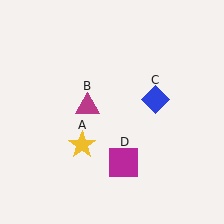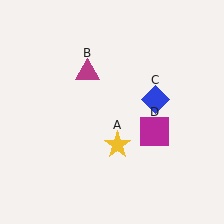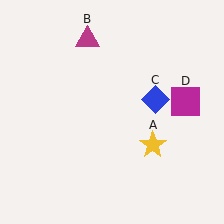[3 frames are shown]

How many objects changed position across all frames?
3 objects changed position: yellow star (object A), magenta triangle (object B), magenta square (object D).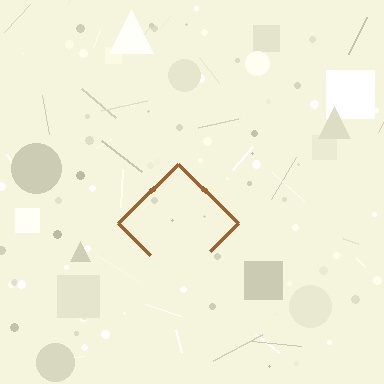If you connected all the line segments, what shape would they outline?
They would outline a diamond.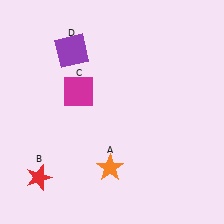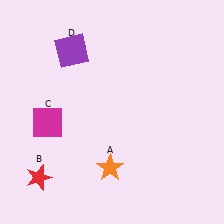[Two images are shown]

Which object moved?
The magenta square (C) moved down.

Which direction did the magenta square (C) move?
The magenta square (C) moved down.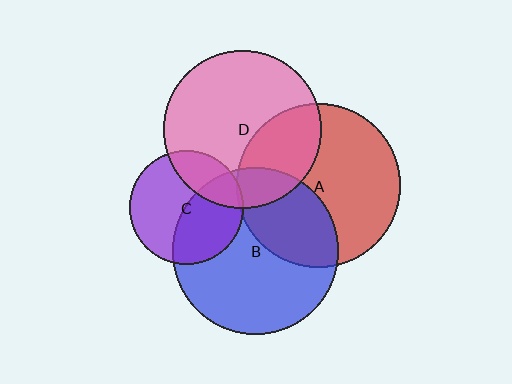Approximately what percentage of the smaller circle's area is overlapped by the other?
Approximately 35%.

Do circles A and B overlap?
Yes.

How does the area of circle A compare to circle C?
Approximately 2.0 times.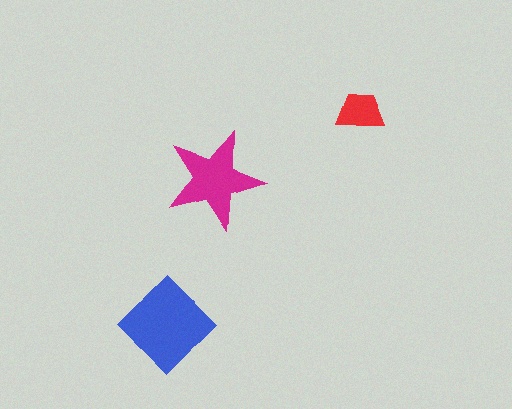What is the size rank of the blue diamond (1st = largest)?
1st.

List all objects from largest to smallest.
The blue diamond, the magenta star, the red trapezoid.